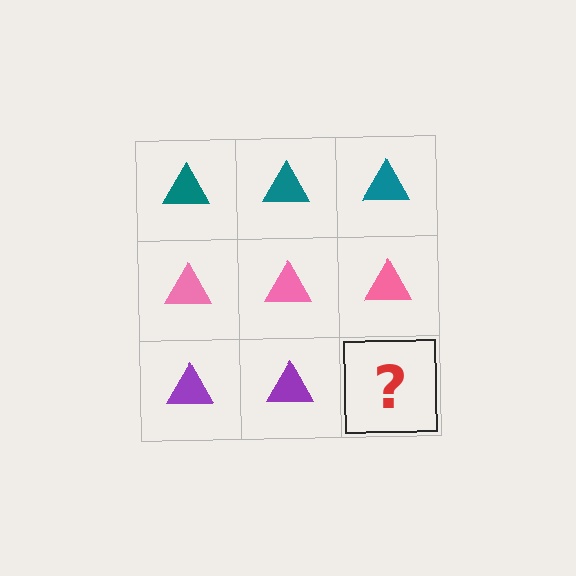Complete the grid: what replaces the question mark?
The question mark should be replaced with a purple triangle.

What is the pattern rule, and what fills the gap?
The rule is that each row has a consistent color. The gap should be filled with a purple triangle.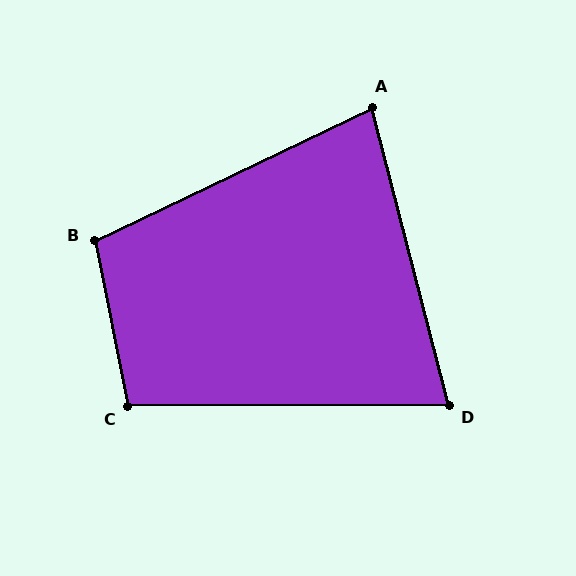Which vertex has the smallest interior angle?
D, at approximately 76 degrees.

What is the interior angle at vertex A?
Approximately 79 degrees (acute).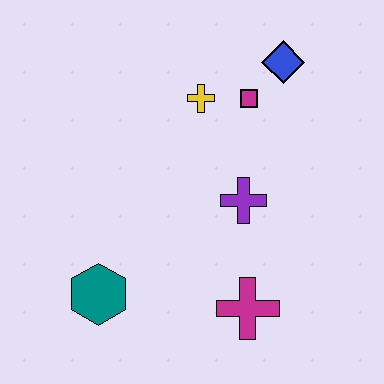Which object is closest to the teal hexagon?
The magenta cross is closest to the teal hexagon.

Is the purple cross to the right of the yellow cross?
Yes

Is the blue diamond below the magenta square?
No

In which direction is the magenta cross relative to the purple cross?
The magenta cross is below the purple cross.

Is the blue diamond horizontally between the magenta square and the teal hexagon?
No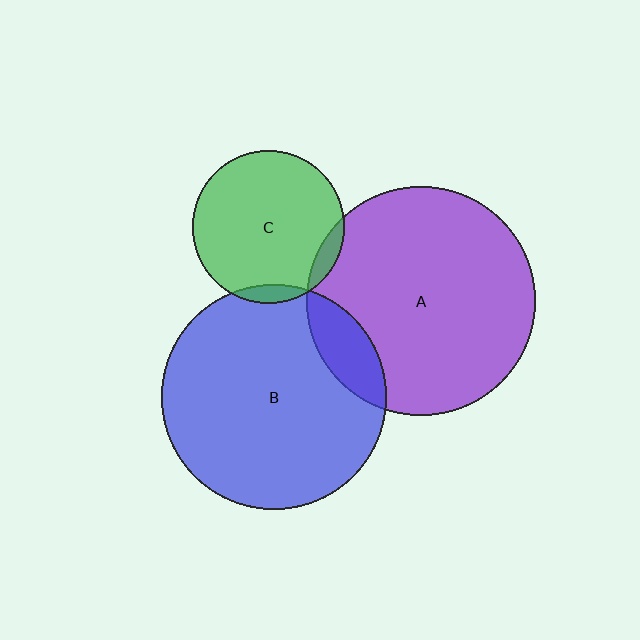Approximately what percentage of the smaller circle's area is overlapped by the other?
Approximately 15%.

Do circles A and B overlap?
Yes.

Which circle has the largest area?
Circle A (purple).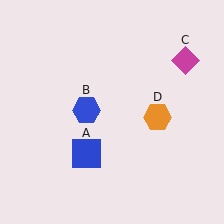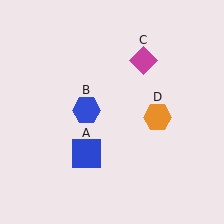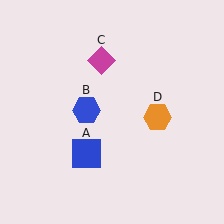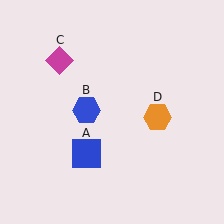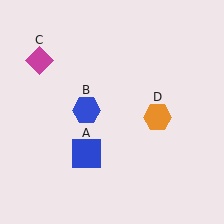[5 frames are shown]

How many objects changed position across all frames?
1 object changed position: magenta diamond (object C).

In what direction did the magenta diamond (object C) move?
The magenta diamond (object C) moved left.